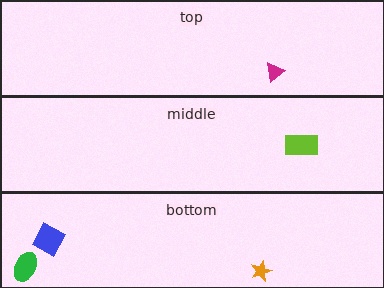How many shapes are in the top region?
1.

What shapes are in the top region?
The magenta triangle.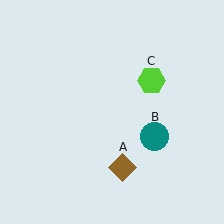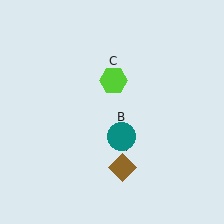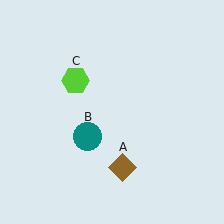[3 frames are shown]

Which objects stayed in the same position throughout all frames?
Brown diamond (object A) remained stationary.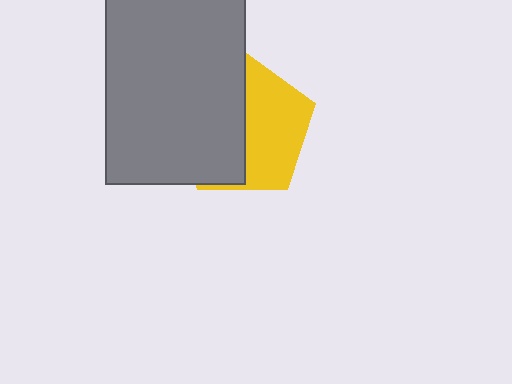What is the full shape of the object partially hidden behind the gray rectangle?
The partially hidden object is a yellow pentagon.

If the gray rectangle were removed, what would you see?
You would see the complete yellow pentagon.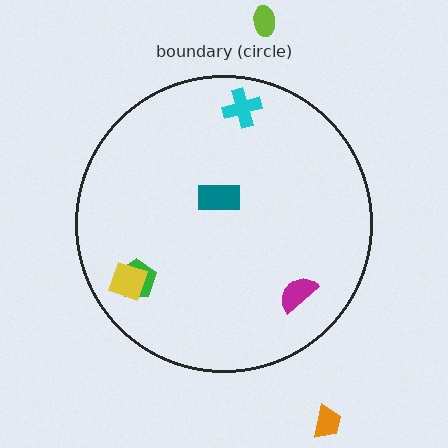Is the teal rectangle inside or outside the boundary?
Inside.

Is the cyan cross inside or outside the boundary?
Inside.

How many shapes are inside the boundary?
5 inside, 2 outside.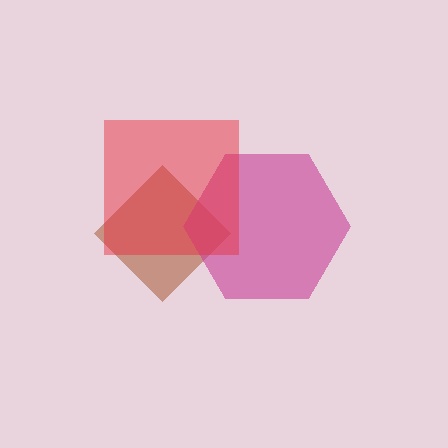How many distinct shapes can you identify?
There are 3 distinct shapes: a brown diamond, a magenta hexagon, a red square.